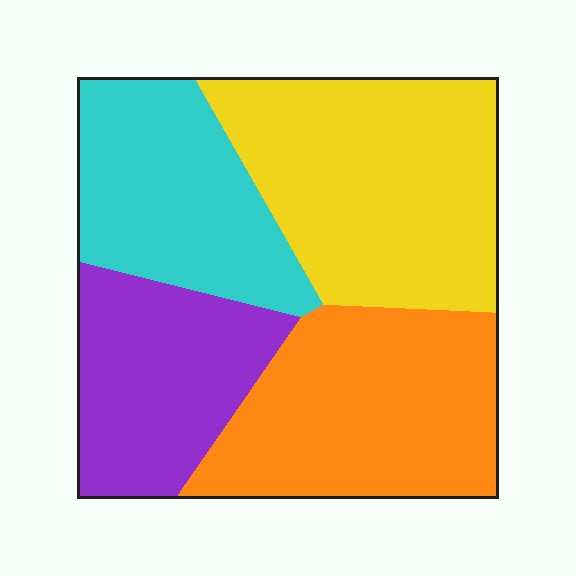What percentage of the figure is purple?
Purple takes up between a sixth and a third of the figure.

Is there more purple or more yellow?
Yellow.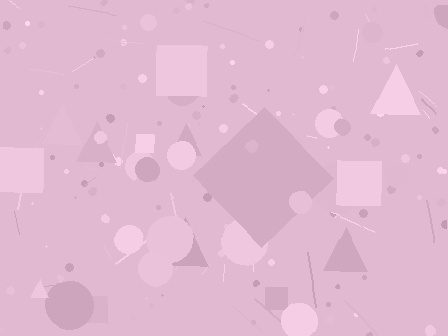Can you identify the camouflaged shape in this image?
The camouflaged shape is a diamond.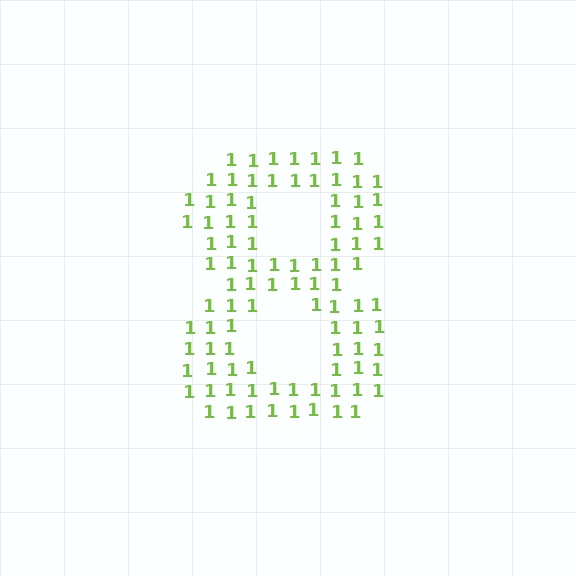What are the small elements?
The small elements are digit 1's.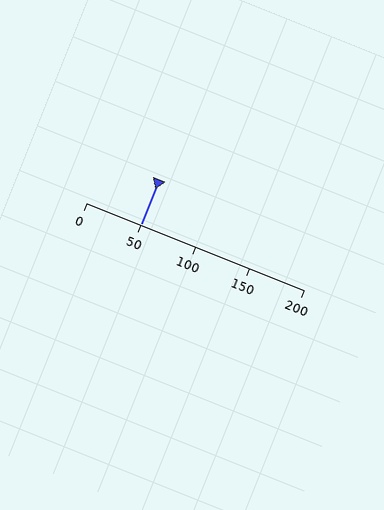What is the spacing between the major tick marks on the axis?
The major ticks are spaced 50 apart.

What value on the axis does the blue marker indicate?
The marker indicates approximately 50.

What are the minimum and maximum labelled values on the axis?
The axis runs from 0 to 200.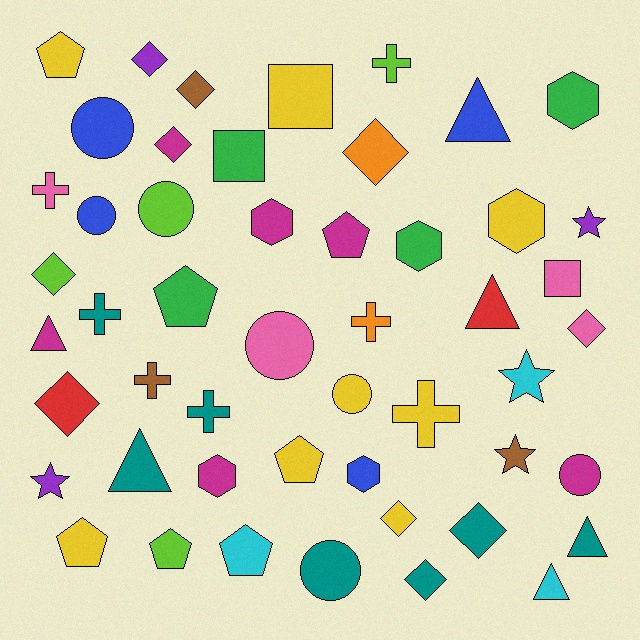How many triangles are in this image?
There are 6 triangles.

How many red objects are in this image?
There are 2 red objects.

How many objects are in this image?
There are 50 objects.